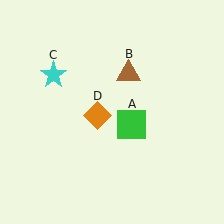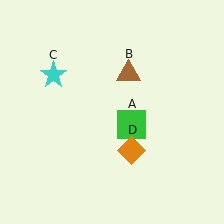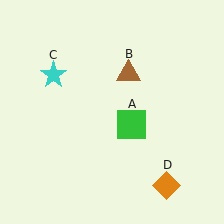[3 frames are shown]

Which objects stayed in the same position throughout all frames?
Green square (object A) and brown triangle (object B) and cyan star (object C) remained stationary.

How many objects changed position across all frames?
1 object changed position: orange diamond (object D).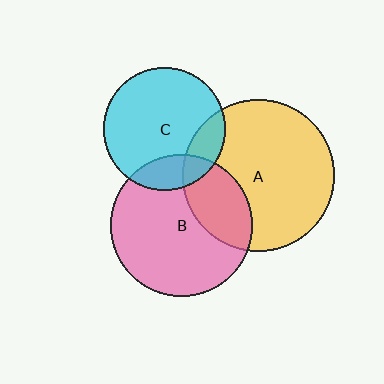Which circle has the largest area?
Circle A (yellow).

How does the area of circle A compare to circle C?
Approximately 1.5 times.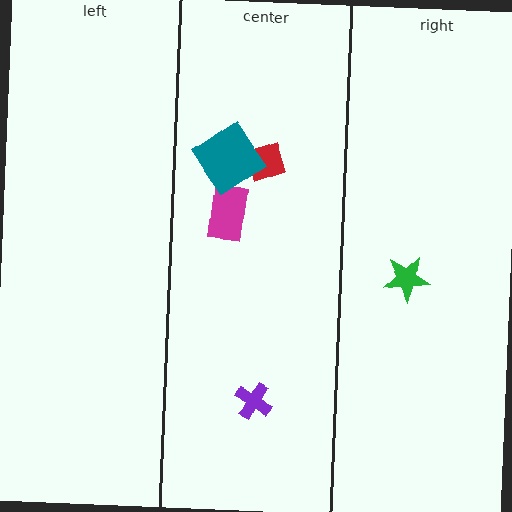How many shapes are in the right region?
1.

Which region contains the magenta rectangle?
The center region.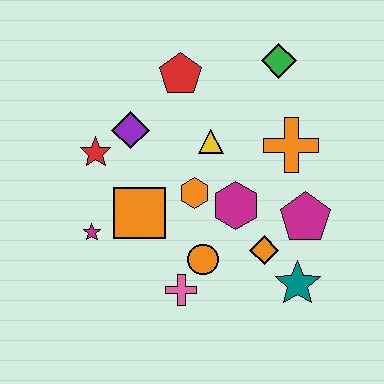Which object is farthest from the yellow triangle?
The teal star is farthest from the yellow triangle.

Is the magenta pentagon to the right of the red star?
Yes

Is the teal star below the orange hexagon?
Yes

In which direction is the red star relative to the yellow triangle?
The red star is to the left of the yellow triangle.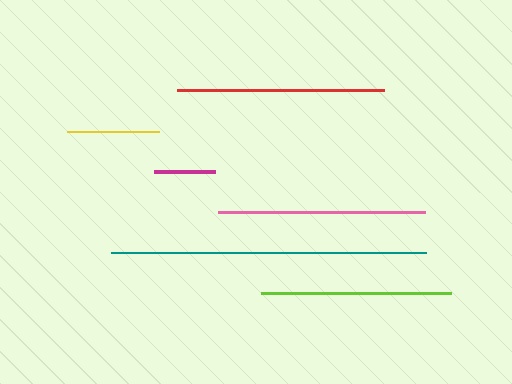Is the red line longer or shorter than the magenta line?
The red line is longer than the magenta line.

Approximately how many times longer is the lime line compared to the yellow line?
The lime line is approximately 2.1 times the length of the yellow line.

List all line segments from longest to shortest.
From longest to shortest: teal, red, pink, lime, yellow, magenta.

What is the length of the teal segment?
The teal segment is approximately 315 pixels long.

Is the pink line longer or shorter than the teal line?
The teal line is longer than the pink line.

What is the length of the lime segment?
The lime segment is approximately 190 pixels long.